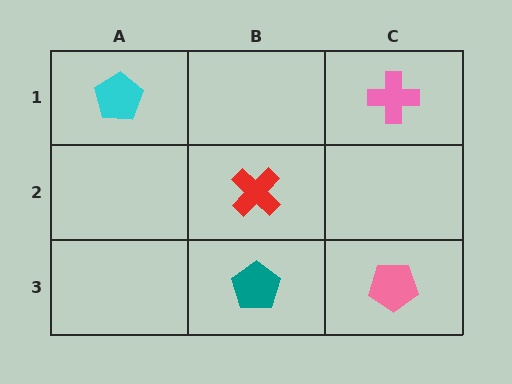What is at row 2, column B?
A red cross.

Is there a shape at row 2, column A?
No, that cell is empty.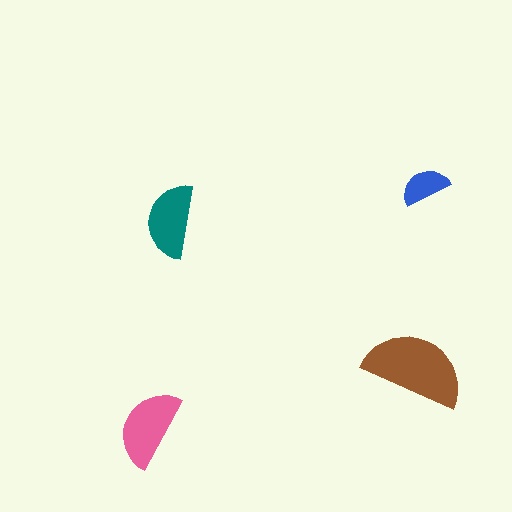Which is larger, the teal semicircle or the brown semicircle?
The brown one.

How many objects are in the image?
There are 4 objects in the image.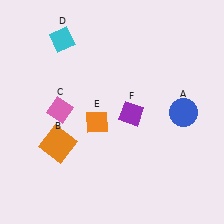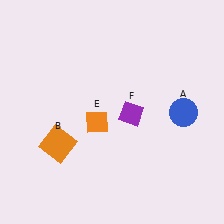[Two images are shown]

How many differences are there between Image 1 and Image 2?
There are 2 differences between the two images.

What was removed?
The cyan diamond (D), the pink diamond (C) were removed in Image 2.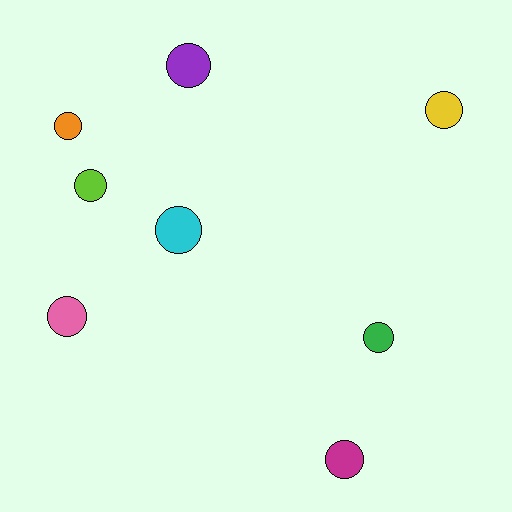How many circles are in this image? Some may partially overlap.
There are 8 circles.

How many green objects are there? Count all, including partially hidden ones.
There is 1 green object.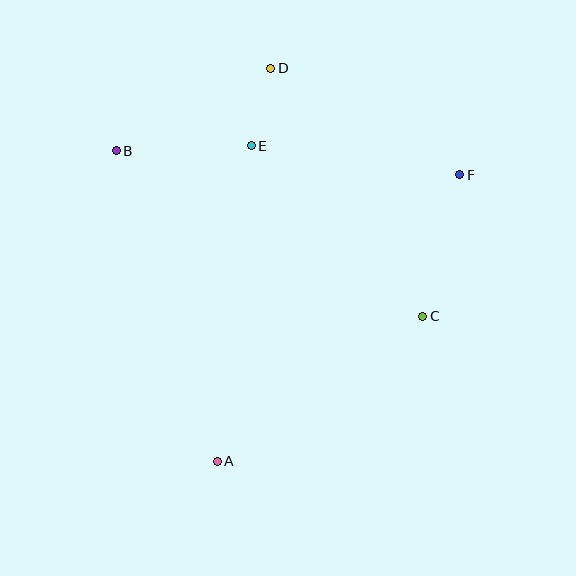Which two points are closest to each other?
Points D and E are closest to each other.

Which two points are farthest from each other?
Points A and D are farthest from each other.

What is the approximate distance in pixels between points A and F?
The distance between A and F is approximately 375 pixels.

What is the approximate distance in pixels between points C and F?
The distance between C and F is approximately 146 pixels.